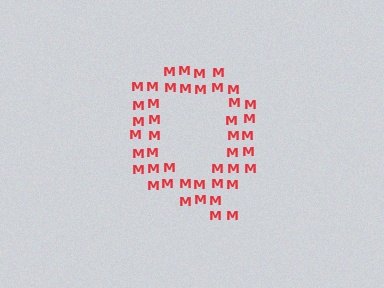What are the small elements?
The small elements are letter M's.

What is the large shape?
The large shape is the letter Q.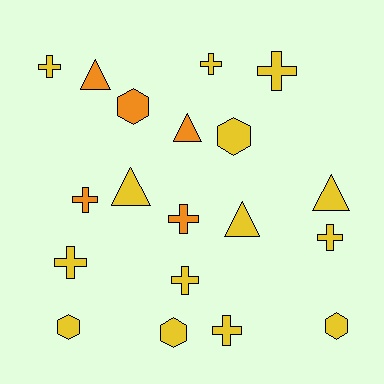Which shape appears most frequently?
Cross, with 9 objects.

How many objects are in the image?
There are 19 objects.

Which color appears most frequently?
Yellow, with 14 objects.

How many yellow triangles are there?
There are 3 yellow triangles.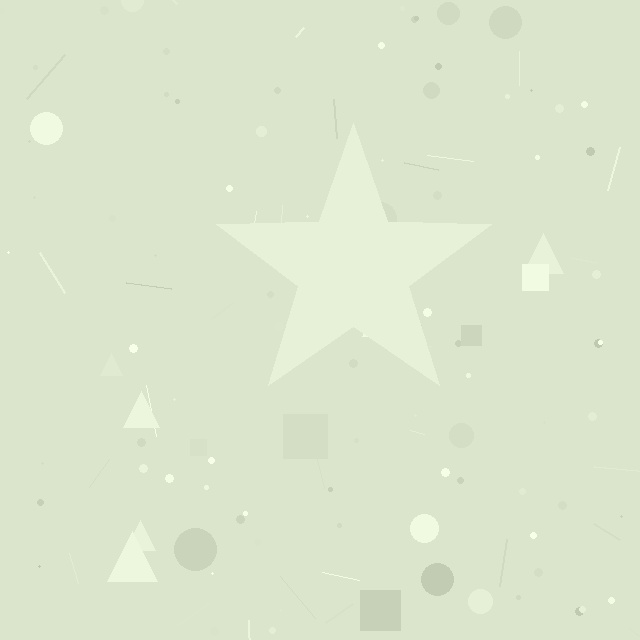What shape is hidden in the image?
A star is hidden in the image.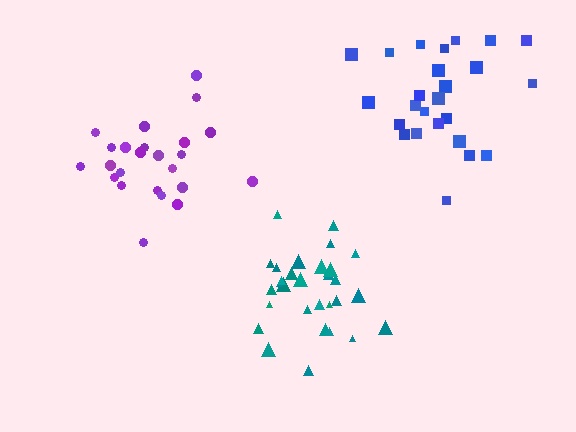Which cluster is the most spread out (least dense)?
Blue.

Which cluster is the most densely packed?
Teal.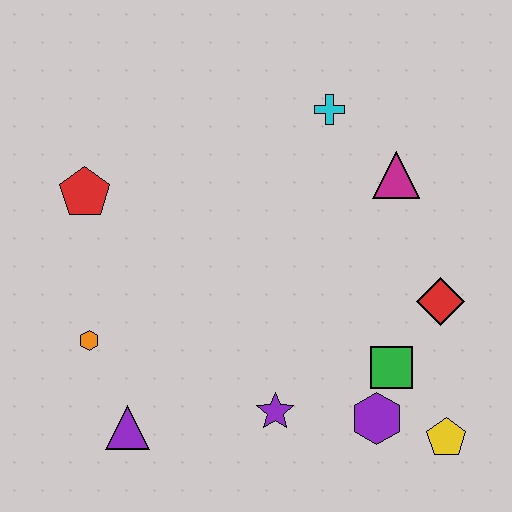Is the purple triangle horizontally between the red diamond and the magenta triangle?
No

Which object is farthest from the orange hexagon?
The yellow pentagon is farthest from the orange hexagon.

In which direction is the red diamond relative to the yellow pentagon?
The red diamond is above the yellow pentagon.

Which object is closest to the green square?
The purple hexagon is closest to the green square.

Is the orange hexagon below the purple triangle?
No